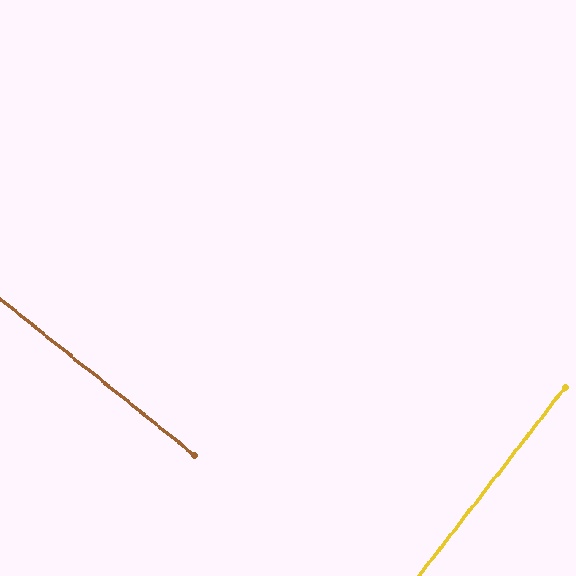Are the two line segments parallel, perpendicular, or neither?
Perpendicular — they meet at approximately 89°.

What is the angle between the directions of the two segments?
Approximately 89 degrees.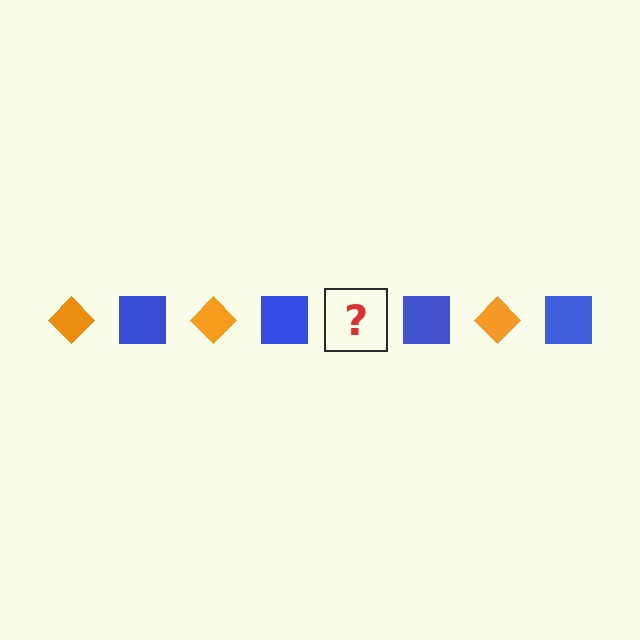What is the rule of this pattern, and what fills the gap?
The rule is that the pattern alternates between orange diamond and blue square. The gap should be filled with an orange diamond.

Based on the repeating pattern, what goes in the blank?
The blank should be an orange diamond.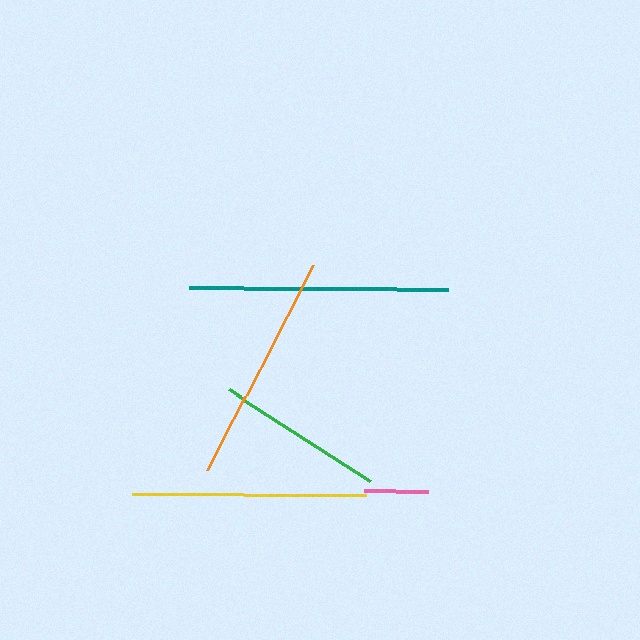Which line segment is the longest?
The teal line is the longest at approximately 259 pixels.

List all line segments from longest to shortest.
From longest to shortest: teal, yellow, orange, green, pink.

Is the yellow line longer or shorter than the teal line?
The teal line is longer than the yellow line.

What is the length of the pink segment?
The pink segment is approximately 64 pixels long.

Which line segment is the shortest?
The pink line is the shortest at approximately 64 pixels.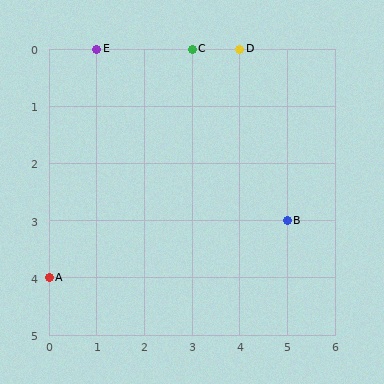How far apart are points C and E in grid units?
Points C and E are 2 columns apart.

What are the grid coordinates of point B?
Point B is at grid coordinates (5, 3).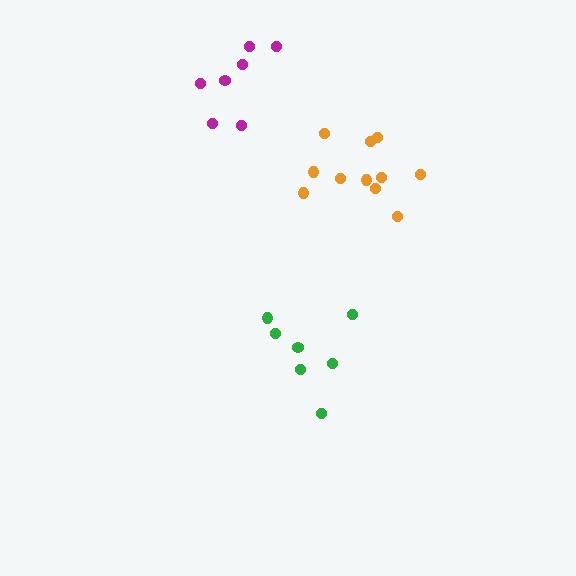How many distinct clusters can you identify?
There are 3 distinct clusters.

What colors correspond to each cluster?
The clusters are colored: green, orange, magenta.